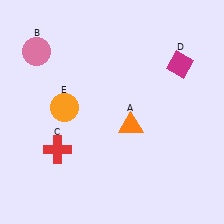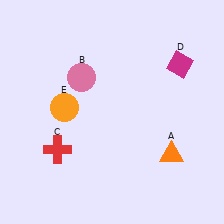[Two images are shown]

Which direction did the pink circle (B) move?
The pink circle (B) moved right.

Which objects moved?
The objects that moved are: the orange triangle (A), the pink circle (B).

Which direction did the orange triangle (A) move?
The orange triangle (A) moved right.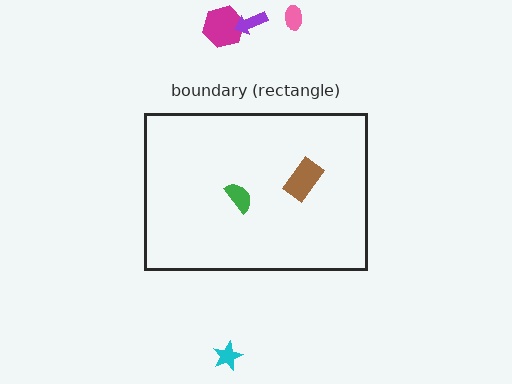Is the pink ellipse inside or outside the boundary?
Outside.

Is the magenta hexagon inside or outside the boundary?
Outside.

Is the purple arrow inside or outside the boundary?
Outside.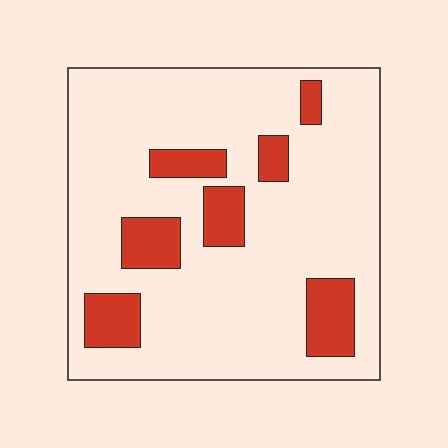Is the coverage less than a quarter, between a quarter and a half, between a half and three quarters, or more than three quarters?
Less than a quarter.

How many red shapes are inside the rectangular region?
7.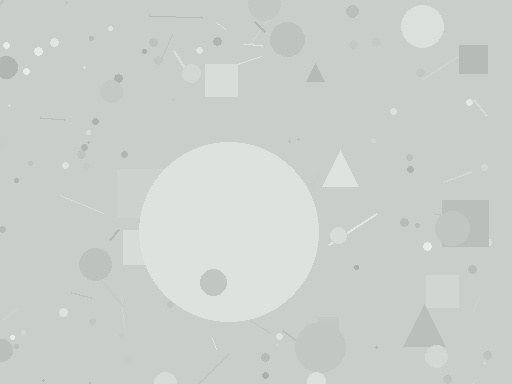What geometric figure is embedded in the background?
A circle is embedded in the background.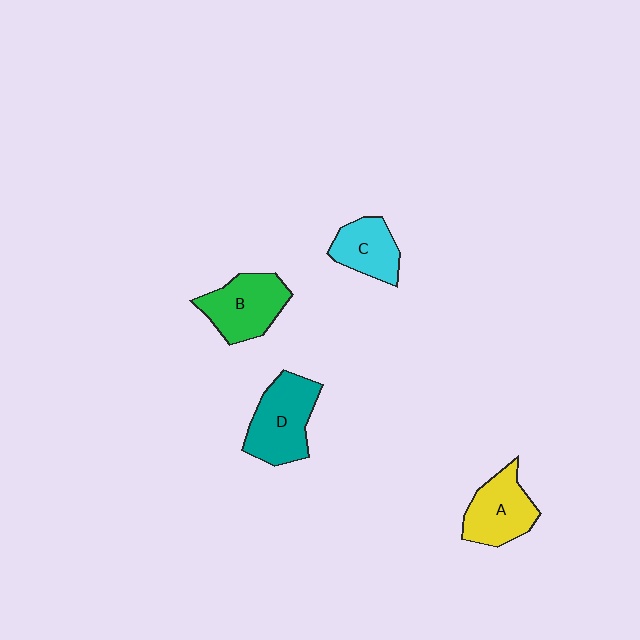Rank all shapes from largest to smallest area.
From largest to smallest: D (teal), B (green), A (yellow), C (cyan).